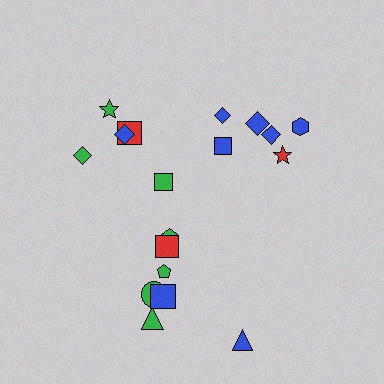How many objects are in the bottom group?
There are 8 objects.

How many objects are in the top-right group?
There are 6 objects.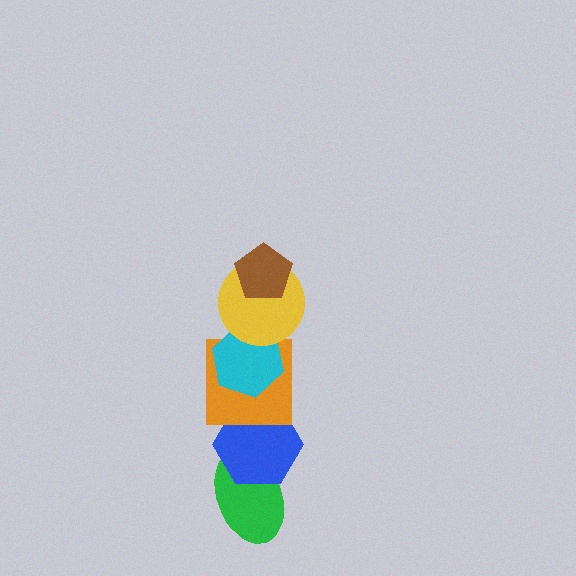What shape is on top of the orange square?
The cyan hexagon is on top of the orange square.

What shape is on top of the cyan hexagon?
The yellow circle is on top of the cyan hexagon.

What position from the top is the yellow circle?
The yellow circle is 2nd from the top.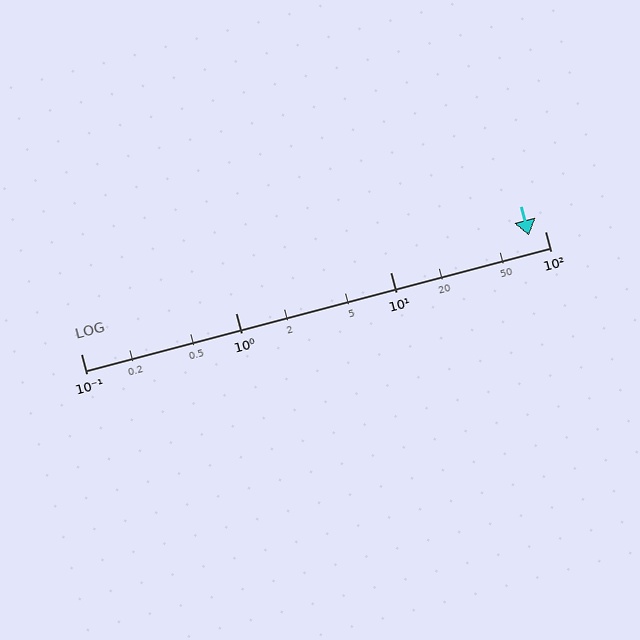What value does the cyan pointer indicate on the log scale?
The pointer indicates approximately 79.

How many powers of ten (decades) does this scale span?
The scale spans 3 decades, from 0.1 to 100.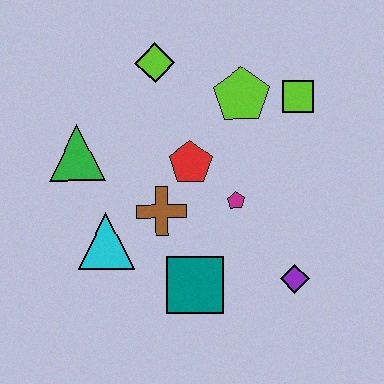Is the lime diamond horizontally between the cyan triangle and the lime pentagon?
Yes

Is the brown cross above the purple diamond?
Yes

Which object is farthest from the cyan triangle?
The lime square is farthest from the cyan triangle.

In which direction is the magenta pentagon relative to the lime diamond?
The magenta pentagon is below the lime diamond.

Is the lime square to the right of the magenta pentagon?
Yes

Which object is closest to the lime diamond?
The lime pentagon is closest to the lime diamond.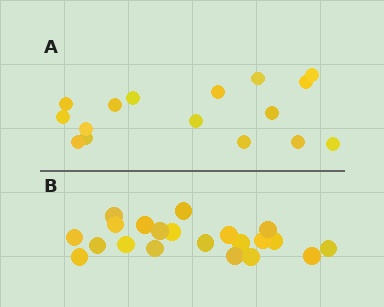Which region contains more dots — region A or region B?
Region B (the bottom region) has more dots.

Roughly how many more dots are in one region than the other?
Region B has about 5 more dots than region A.